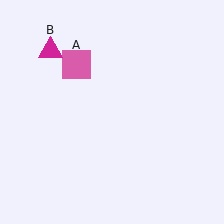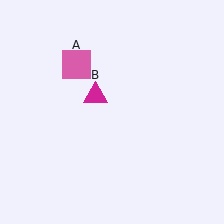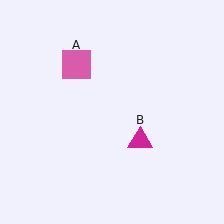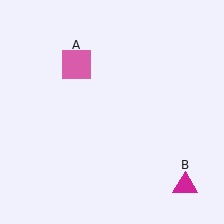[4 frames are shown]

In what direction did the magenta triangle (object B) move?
The magenta triangle (object B) moved down and to the right.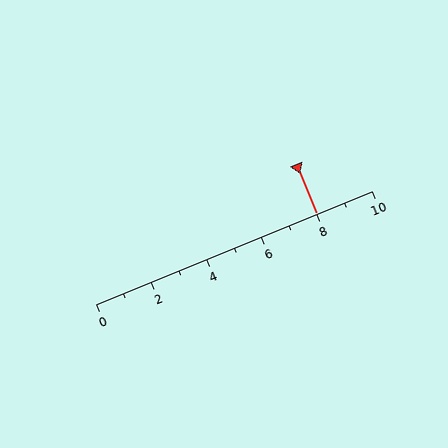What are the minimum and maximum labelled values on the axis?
The axis runs from 0 to 10.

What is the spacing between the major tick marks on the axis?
The major ticks are spaced 2 apart.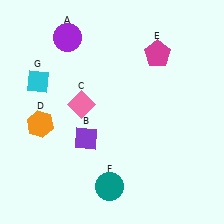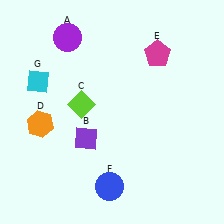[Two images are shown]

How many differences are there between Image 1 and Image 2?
There are 2 differences between the two images.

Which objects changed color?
C changed from pink to lime. F changed from teal to blue.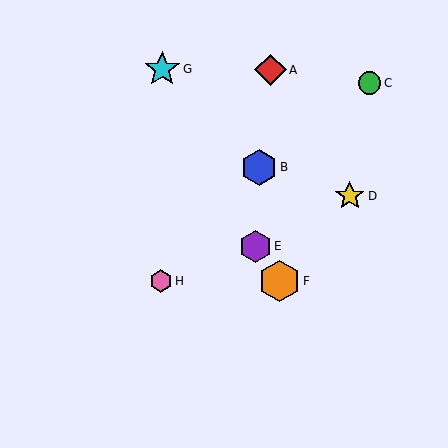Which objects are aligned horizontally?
Objects F, H are aligned horizontally.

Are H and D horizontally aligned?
No, H is at y≈281 and D is at y≈196.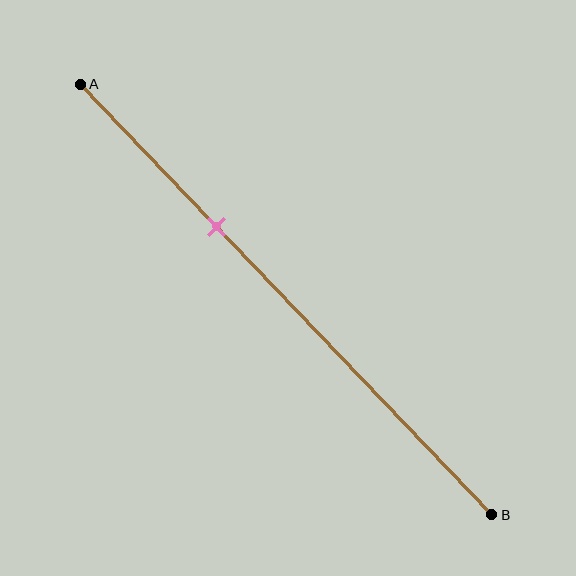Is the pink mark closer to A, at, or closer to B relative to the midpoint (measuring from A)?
The pink mark is closer to point A than the midpoint of segment AB.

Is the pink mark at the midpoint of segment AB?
No, the mark is at about 35% from A, not at the 50% midpoint.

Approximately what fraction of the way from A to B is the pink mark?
The pink mark is approximately 35% of the way from A to B.